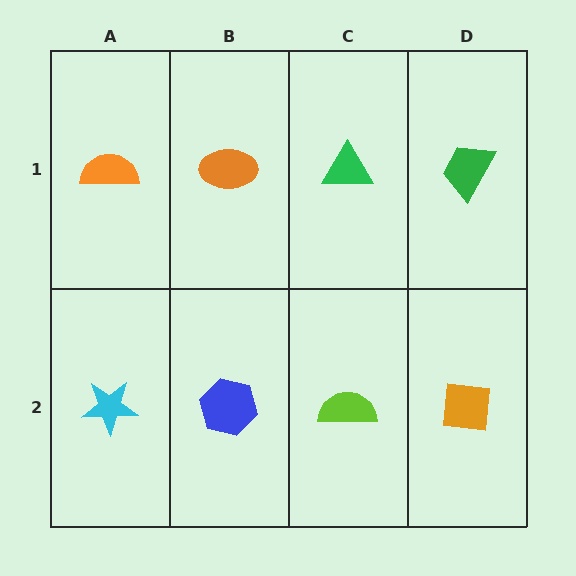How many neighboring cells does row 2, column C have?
3.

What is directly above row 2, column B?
An orange ellipse.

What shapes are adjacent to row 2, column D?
A green trapezoid (row 1, column D), a lime semicircle (row 2, column C).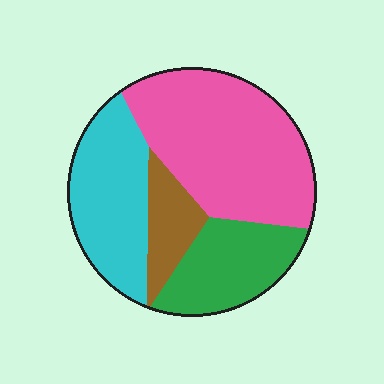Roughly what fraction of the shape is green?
Green covers roughly 20% of the shape.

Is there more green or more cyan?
Cyan.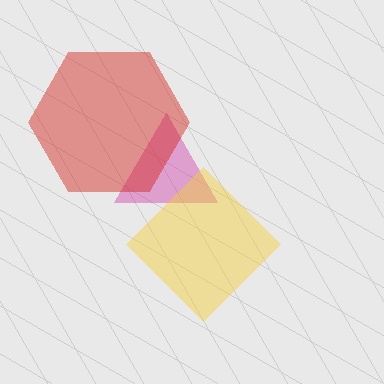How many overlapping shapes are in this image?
There are 3 overlapping shapes in the image.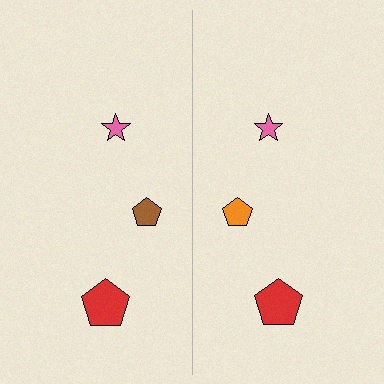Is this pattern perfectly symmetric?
No, the pattern is not perfectly symmetric. The orange pentagon on the right side breaks the symmetry — its mirror counterpart is brown.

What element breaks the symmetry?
The orange pentagon on the right side breaks the symmetry — its mirror counterpart is brown.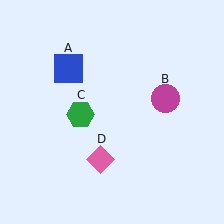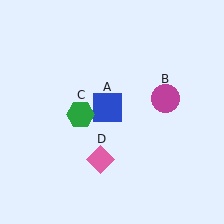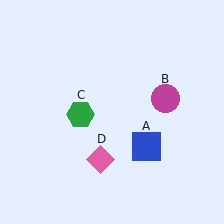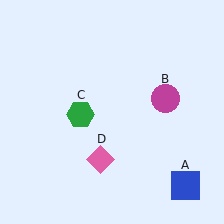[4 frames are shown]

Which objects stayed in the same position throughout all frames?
Magenta circle (object B) and green hexagon (object C) and pink diamond (object D) remained stationary.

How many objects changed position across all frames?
1 object changed position: blue square (object A).